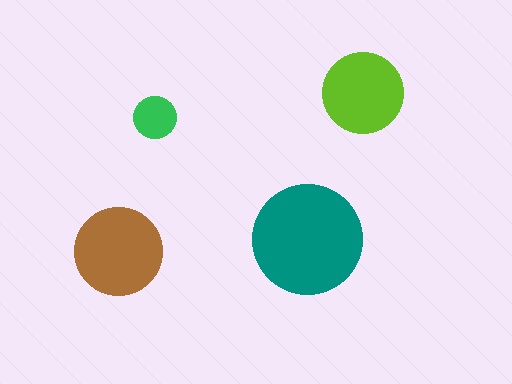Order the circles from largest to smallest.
the teal one, the brown one, the lime one, the green one.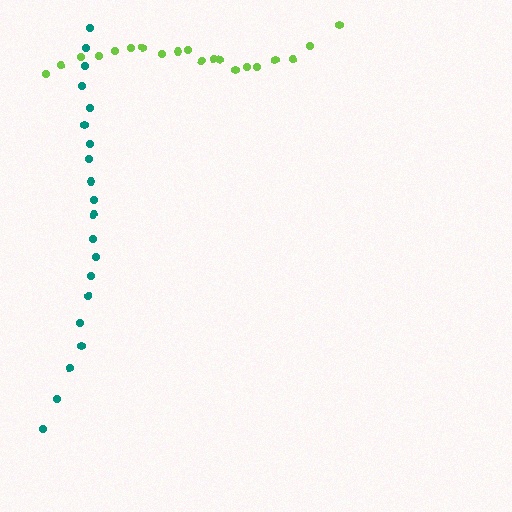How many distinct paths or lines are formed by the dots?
There are 2 distinct paths.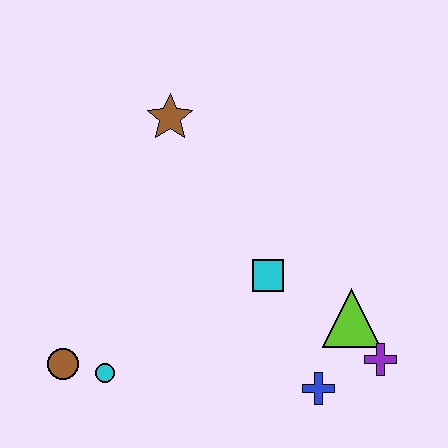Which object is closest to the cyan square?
The lime triangle is closest to the cyan square.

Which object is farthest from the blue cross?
The brown star is farthest from the blue cross.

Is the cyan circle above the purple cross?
No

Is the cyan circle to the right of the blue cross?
No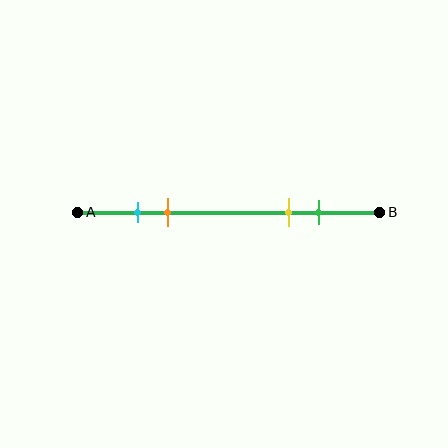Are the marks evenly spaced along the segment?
No, the marks are not evenly spaced.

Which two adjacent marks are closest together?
The cyan and orange marks are the closest adjacent pair.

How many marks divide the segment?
There are 4 marks dividing the segment.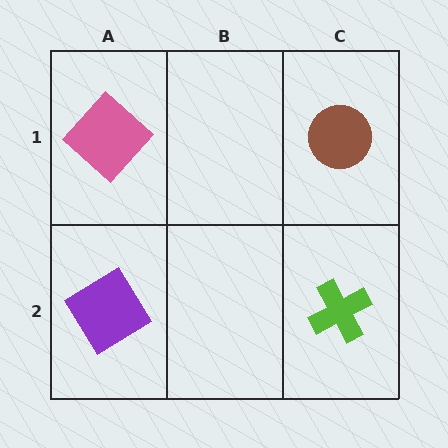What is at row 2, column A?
A purple diamond.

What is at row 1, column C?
A brown circle.